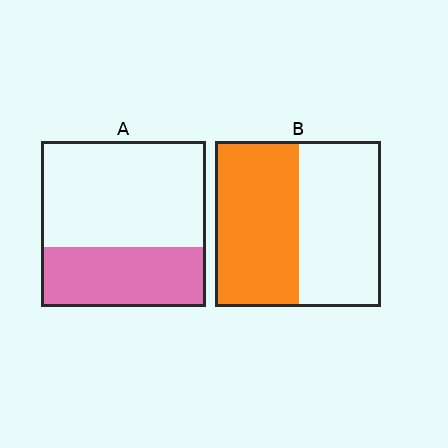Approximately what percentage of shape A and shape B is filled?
A is approximately 35% and B is approximately 50%.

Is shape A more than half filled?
No.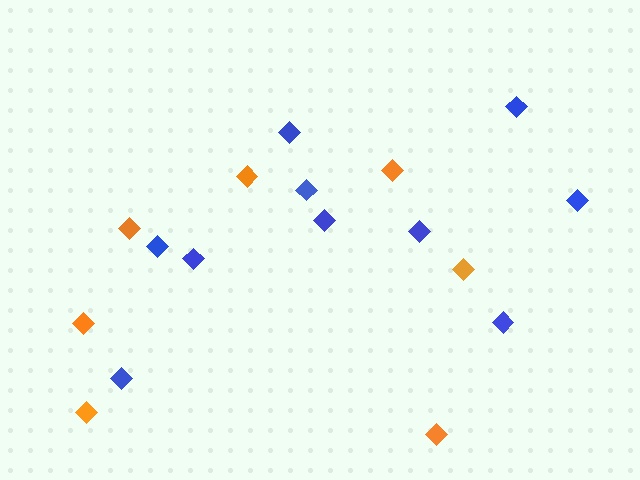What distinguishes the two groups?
There are 2 groups: one group of blue diamonds (10) and one group of orange diamonds (7).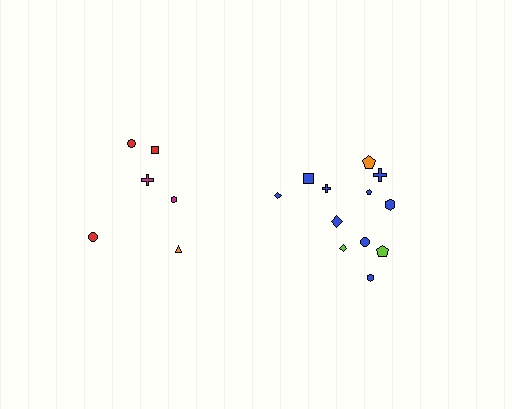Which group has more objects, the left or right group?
The right group.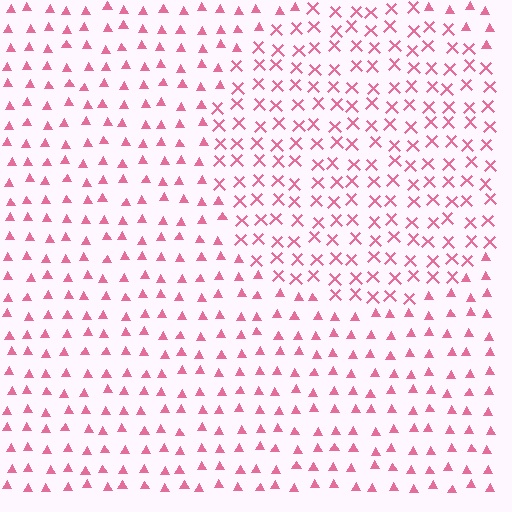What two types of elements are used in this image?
The image uses X marks inside the circle region and triangles outside it.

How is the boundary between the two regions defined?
The boundary is defined by a change in element shape: X marks inside vs. triangles outside. All elements share the same color and spacing.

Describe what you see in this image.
The image is filled with small pink elements arranged in a uniform grid. A circle-shaped region contains X marks, while the surrounding area contains triangles. The boundary is defined purely by the change in element shape.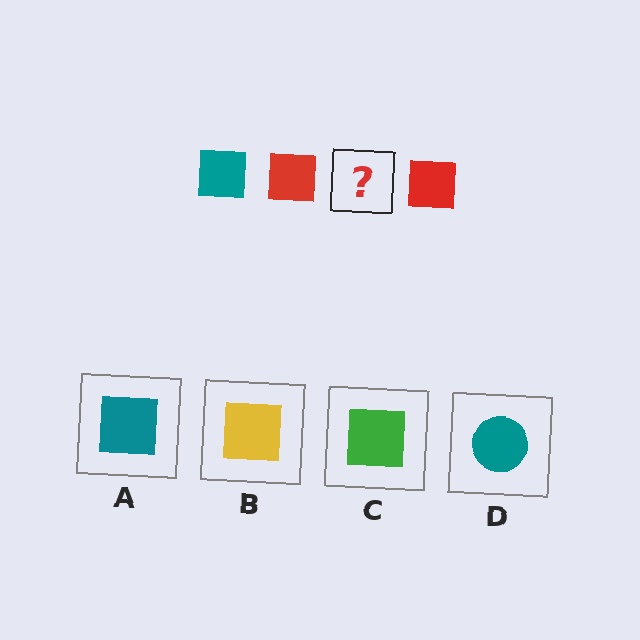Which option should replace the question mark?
Option A.